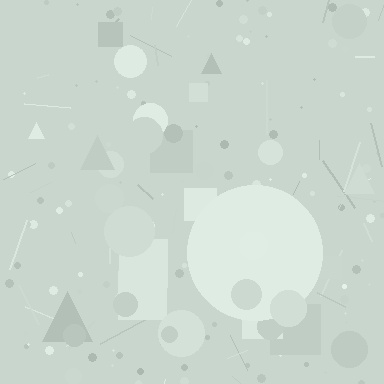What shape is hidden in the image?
A circle is hidden in the image.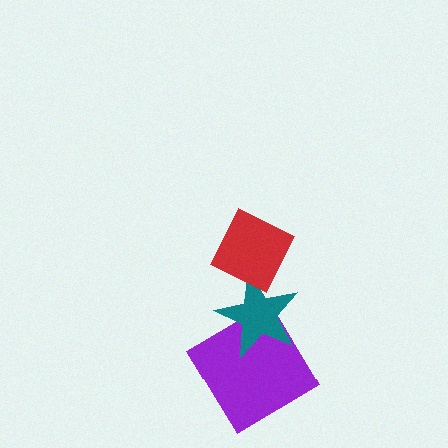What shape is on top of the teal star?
The red diamond is on top of the teal star.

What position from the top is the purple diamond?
The purple diamond is 3rd from the top.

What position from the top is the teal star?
The teal star is 2nd from the top.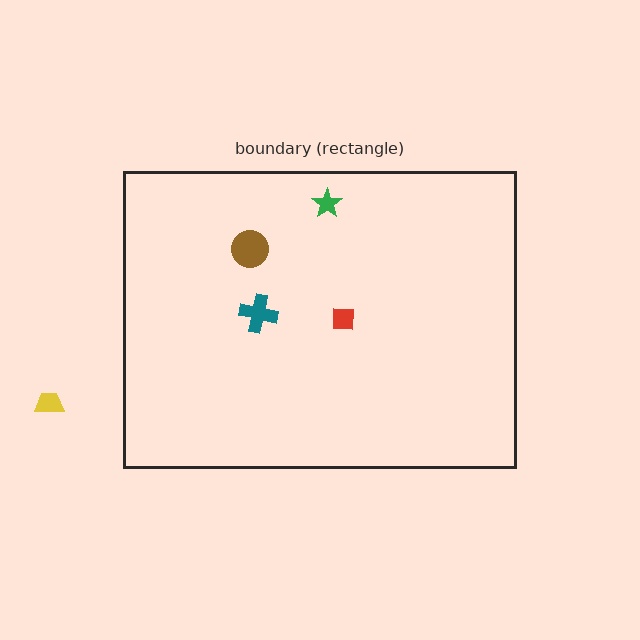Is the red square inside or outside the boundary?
Inside.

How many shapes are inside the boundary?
4 inside, 1 outside.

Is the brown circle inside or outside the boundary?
Inside.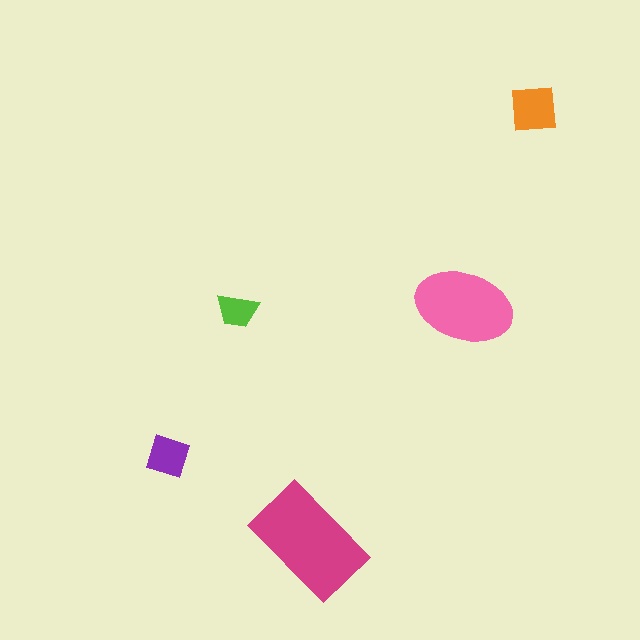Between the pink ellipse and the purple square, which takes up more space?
The pink ellipse.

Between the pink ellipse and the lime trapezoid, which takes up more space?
The pink ellipse.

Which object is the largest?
The magenta rectangle.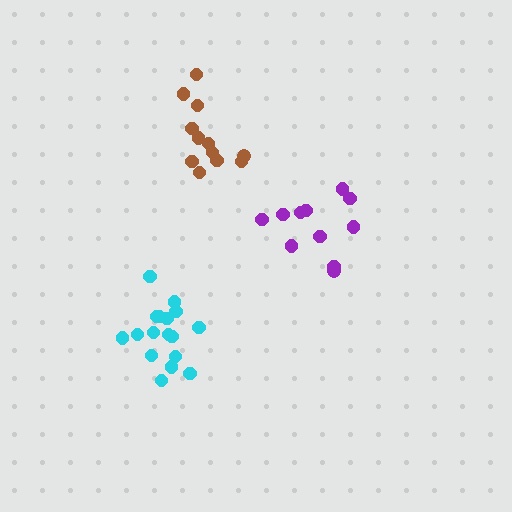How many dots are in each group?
Group 1: 12 dots, Group 2: 17 dots, Group 3: 11 dots (40 total).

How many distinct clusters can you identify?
There are 3 distinct clusters.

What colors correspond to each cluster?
The clusters are colored: brown, cyan, purple.